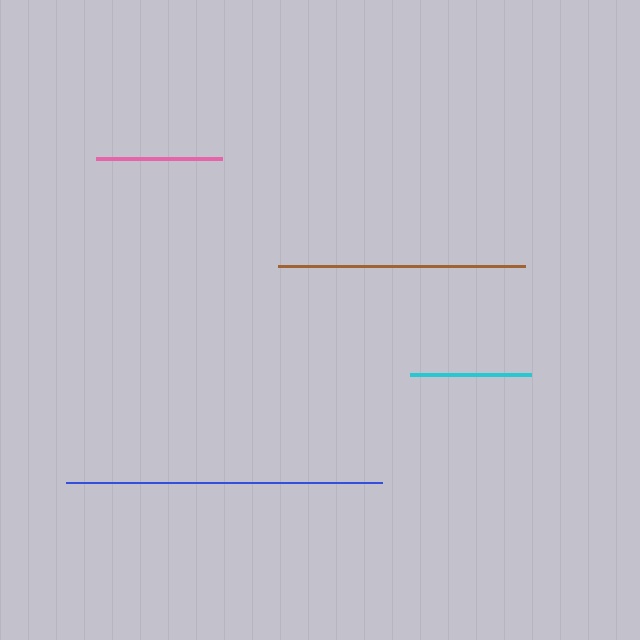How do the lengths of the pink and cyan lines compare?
The pink and cyan lines are approximately the same length.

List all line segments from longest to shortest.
From longest to shortest: blue, brown, pink, cyan.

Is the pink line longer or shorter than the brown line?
The brown line is longer than the pink line.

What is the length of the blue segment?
The blue segment is approximately 315 pixels long.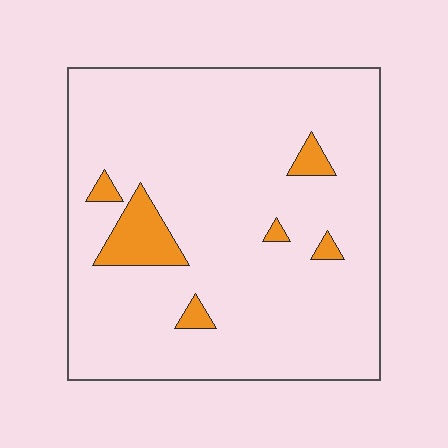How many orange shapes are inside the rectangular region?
6.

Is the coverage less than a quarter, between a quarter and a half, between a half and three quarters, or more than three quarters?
Less than a quarter.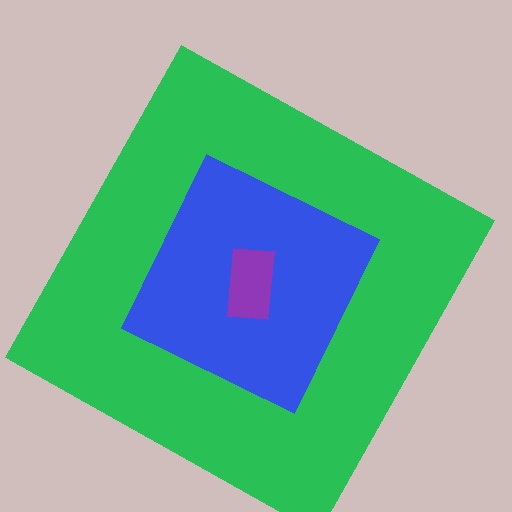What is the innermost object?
The purple rectangle.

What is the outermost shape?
The green square.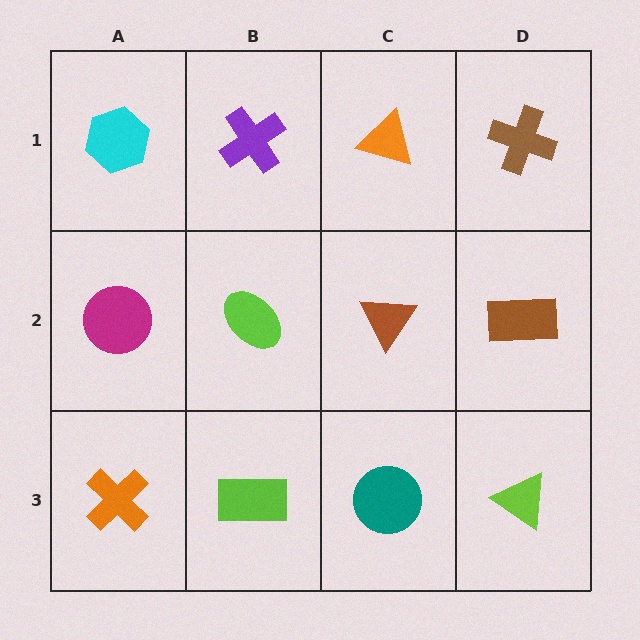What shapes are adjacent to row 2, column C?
An orange triangle (row 1, column C), a teal circle (row 3, column C), a lime ellipse (row 2, column B), a brown rectangle (row 2, column D).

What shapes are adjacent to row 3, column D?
A brown rectangle (row 2, column D), a teal circle (row 3, column C).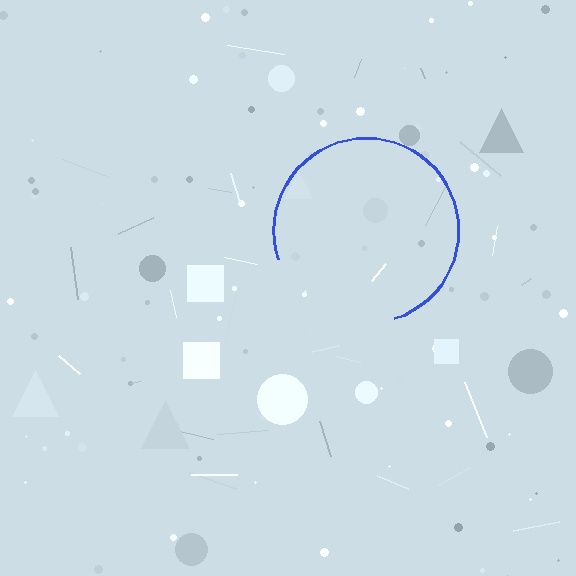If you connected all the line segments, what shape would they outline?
They would outline a circle.